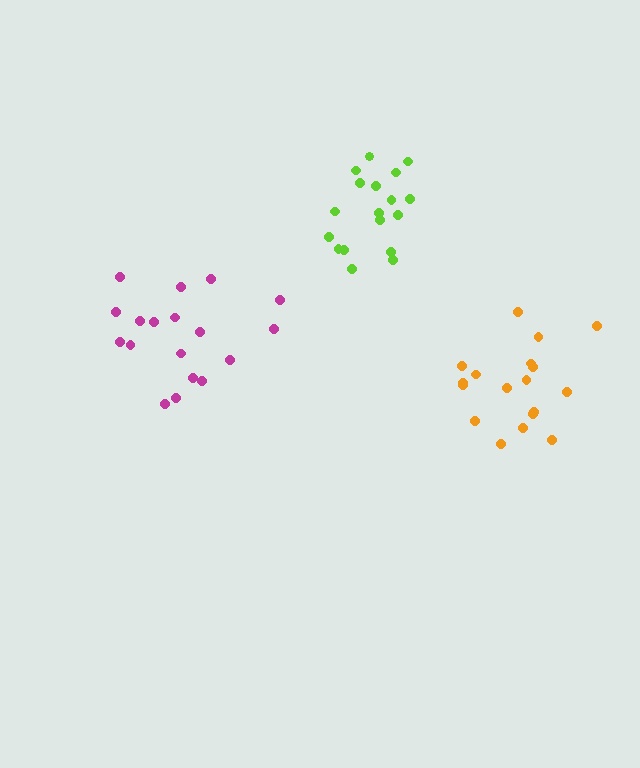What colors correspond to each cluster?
The clusters are colored: orange, magenta, lime.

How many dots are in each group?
Group 1: 18 dots, Group 2: 18 dots, Group 3: 18 dots (54 total).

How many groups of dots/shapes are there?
There are 3 groups.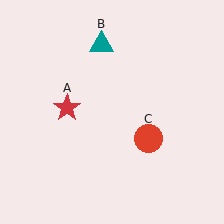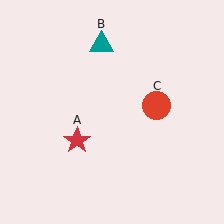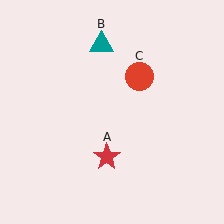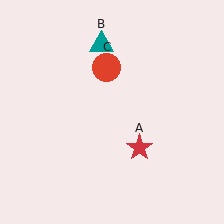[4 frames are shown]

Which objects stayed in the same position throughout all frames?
Teal triangle (object B) remained stationary.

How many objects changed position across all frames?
2 objects changed position: red star (object A), red circle (object C).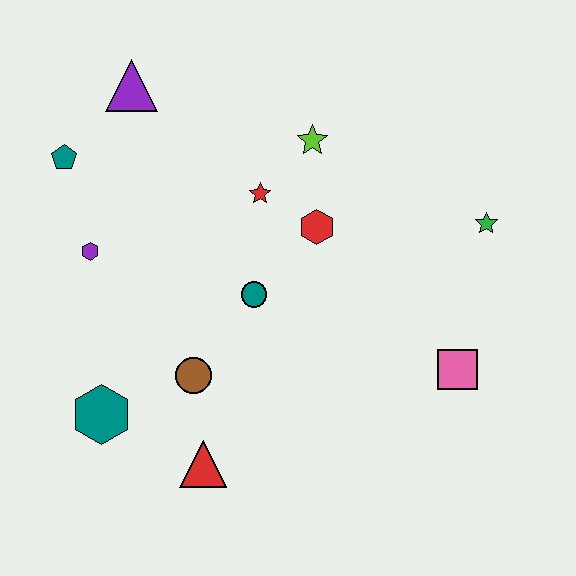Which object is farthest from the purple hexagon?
The green star is farthest from the purple hexagon.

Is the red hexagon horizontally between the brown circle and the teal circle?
No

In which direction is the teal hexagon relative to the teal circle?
The teal hexagon is to the left of the teal circle.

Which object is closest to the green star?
The pink square is closest to the green star.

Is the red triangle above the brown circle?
No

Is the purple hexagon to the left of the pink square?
Yes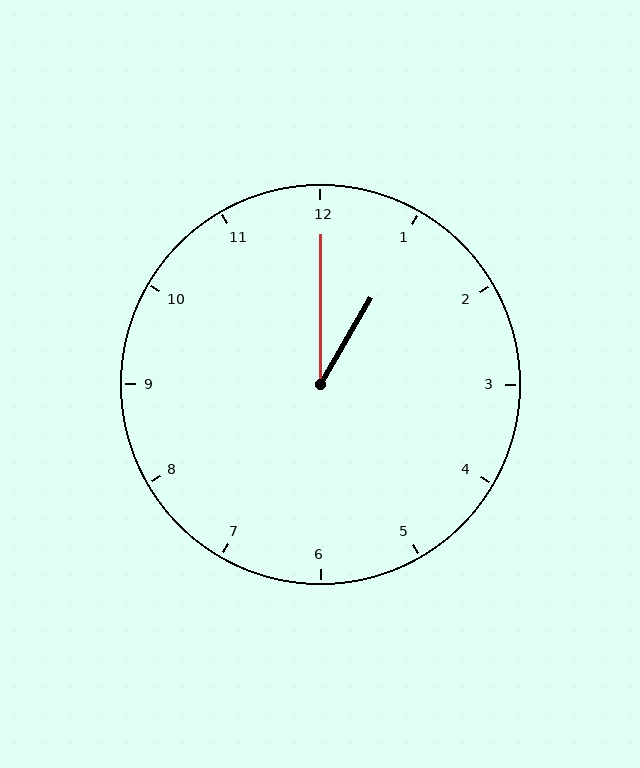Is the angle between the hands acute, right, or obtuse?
It is acute.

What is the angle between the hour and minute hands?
Approximately 30 degrees.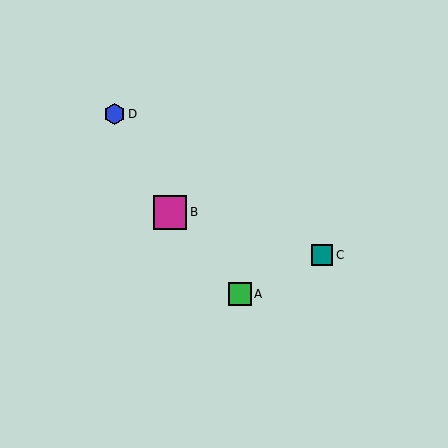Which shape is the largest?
The magenta square (labeled B) is the largest.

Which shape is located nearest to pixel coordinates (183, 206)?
The magenta square (labeled B) at (170, 212) is nearest to that location.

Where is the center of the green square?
The center of the green square is at (240, 294).